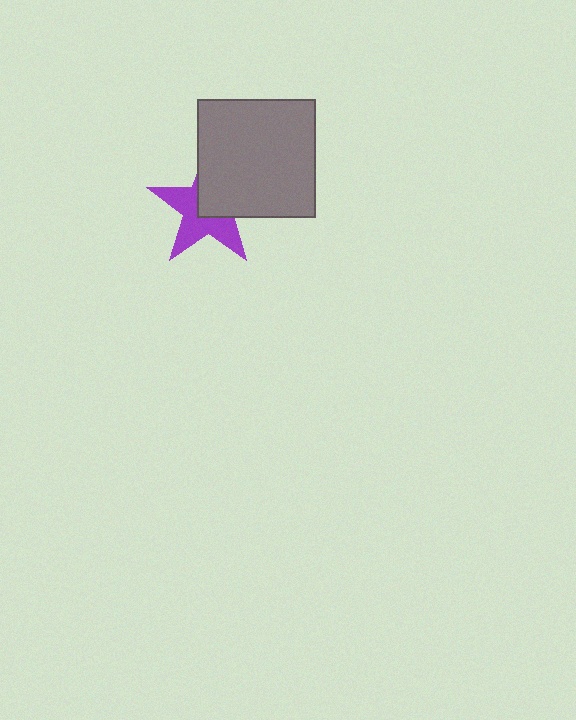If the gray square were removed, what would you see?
You would see the complete purple star.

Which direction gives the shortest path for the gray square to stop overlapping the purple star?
Moving toward the upper-right gives the shortest separation.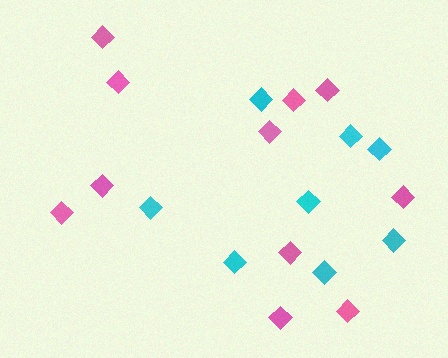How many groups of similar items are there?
There are 2 groups: one group of pink diamonds (11) and one group of cyan diamonds (8).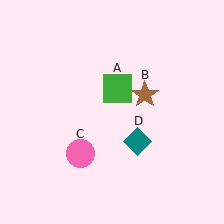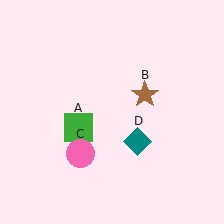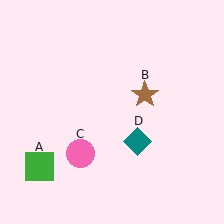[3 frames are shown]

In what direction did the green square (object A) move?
The green square (object A) moved down and to the left.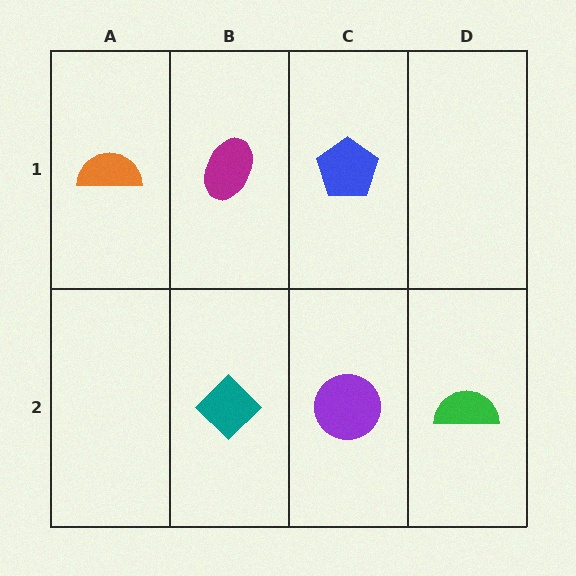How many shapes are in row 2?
3 shapes.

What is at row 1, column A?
An orange semicircle.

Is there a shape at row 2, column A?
No, that cell is empty.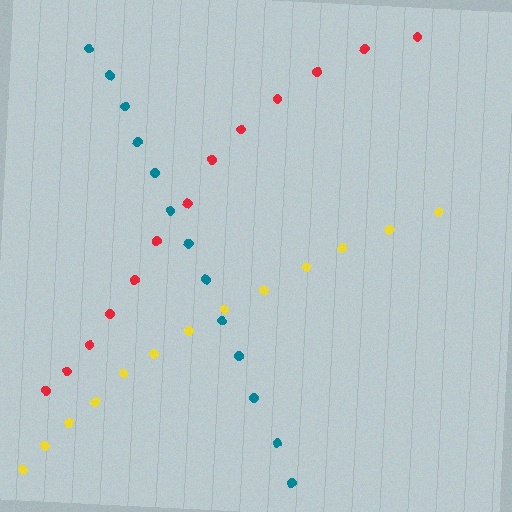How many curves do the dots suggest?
There are 3 distinct paths.